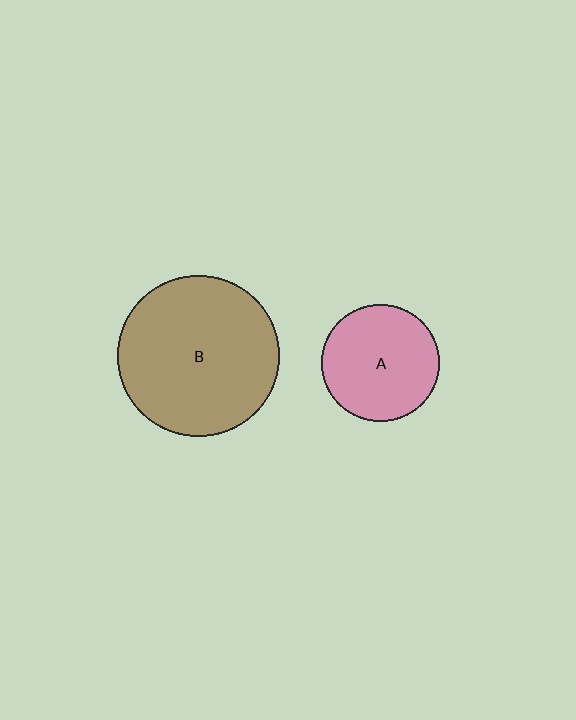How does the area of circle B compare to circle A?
Approximately 1.9 times.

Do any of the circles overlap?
No, none of the circles overlap.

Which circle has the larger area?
Circle B (brown).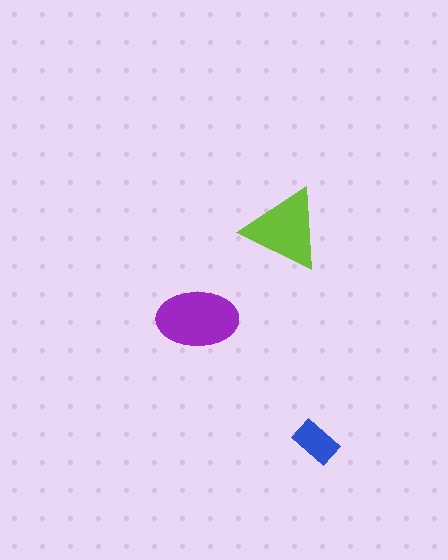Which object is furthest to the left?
The purple ellipse is leftmost.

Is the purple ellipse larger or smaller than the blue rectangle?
Larger.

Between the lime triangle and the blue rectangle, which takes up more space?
The lime triangle.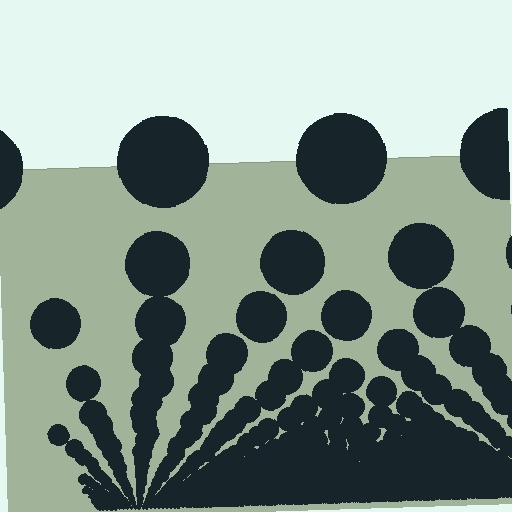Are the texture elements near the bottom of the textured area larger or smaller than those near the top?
Smaller. The gradient is inverted — elements near the bottom are smaller and denser.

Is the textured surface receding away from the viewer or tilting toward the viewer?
The surface appears to tilt toward the viewer. Texture elements get larger and sparser toward the top.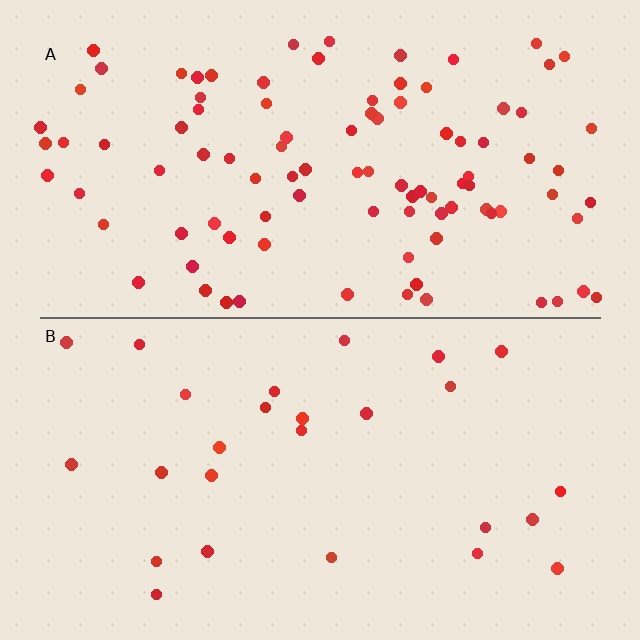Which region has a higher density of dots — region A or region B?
A (the top).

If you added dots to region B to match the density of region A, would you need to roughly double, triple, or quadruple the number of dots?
Approximately quadruple.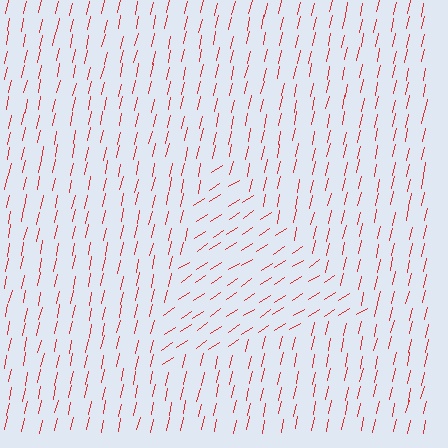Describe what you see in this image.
The image is filled with small red line segments. A triangle region in the image has lines oriented differently from the surrounding lines, creating a visible texture boundary.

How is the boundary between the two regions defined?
The boundary is defined purely by a change in line orientation (approximately 45 degrees difference). All lines are the same color and thickness.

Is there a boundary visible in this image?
Yes, there is a texture boundary formed by a change in line orientation.